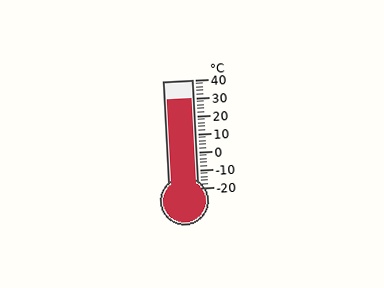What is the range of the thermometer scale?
The thermometer scale ranges from -20°C to 40°C.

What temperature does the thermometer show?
The thermometer shows approximately 30°C.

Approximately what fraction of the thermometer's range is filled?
The thermometer is filled to approximately 85% of its range.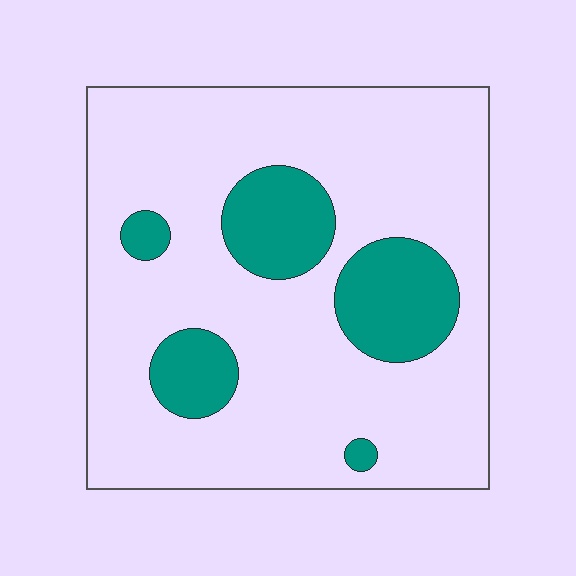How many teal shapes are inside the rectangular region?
5.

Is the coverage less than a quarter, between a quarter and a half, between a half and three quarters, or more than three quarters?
Less than a quarter.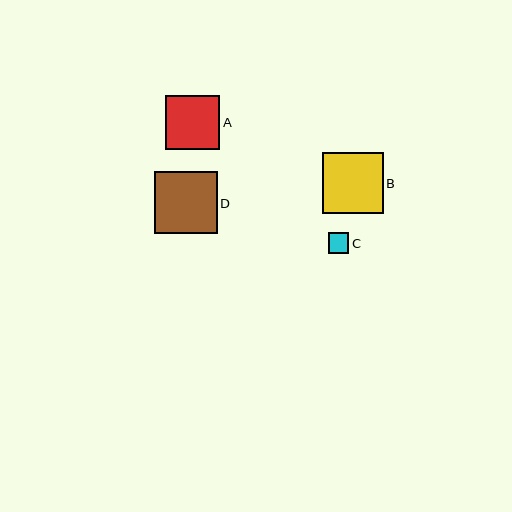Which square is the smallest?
Square C is the smallest with a size of approximately 20 pixels.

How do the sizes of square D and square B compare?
Square D and square B are approximately the same size.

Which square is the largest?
Square D is the largest with a size of approximately 62 pixels.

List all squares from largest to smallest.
From largest to smallest: D, B, A, C.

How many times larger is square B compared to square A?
Square B is approximately 1.1 times the size of square A.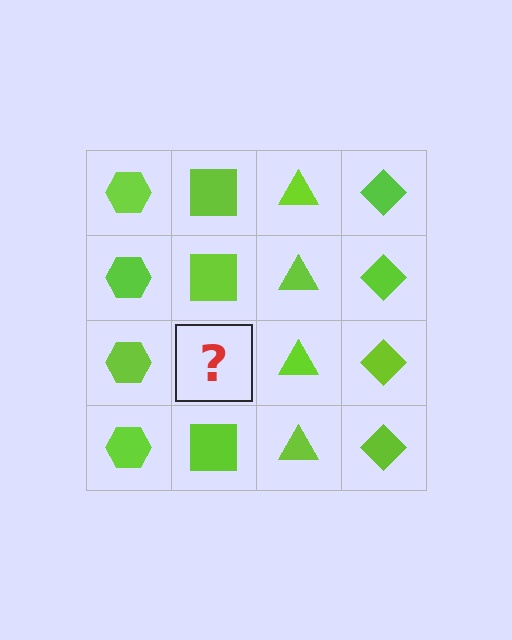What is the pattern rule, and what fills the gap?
The rule is that each column has a consistent shape. The gap should be filled with a lime square.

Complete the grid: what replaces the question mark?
The question mark should be replaced with a lime square.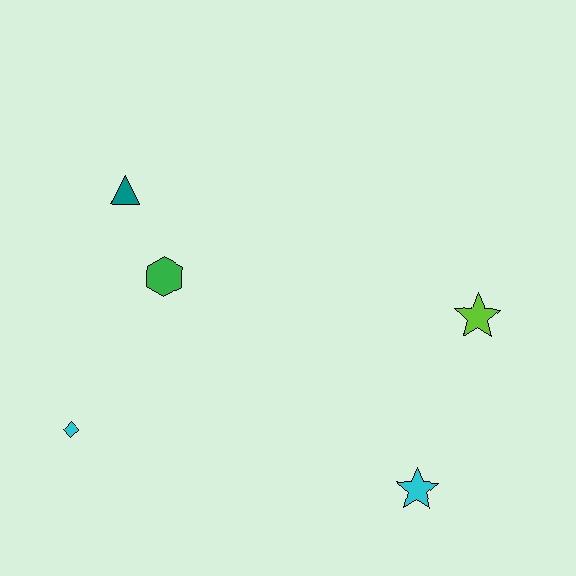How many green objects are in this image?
There is 1 green object.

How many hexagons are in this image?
There is 1 hexagon.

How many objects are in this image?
There are 5 objects.